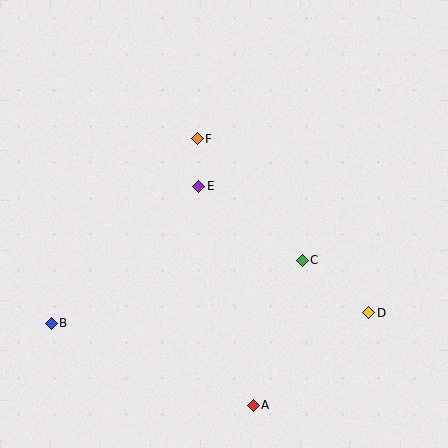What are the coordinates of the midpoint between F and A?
The midpoint between F and A is at (225, 272).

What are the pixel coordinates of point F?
Point F is at (197, 139).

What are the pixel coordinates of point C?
Point C is at (302, 260).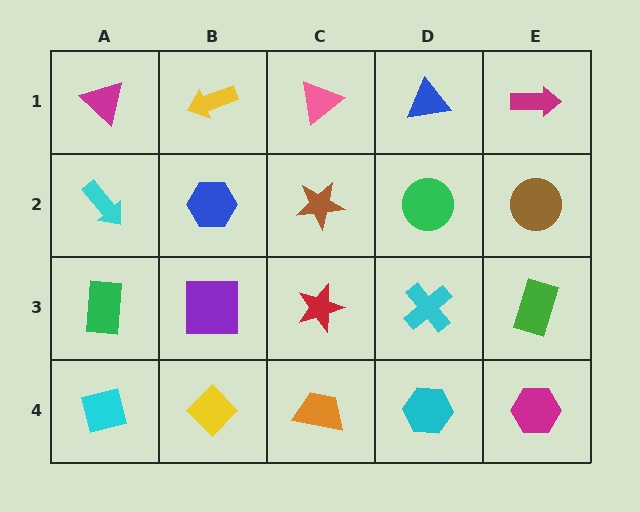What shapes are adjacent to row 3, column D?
A green circle (row 2, column D), a cyan hexagon (row 4, column D), a red star (row 3, column C), a green rectangle (row 3, column E).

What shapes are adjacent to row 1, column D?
A green circle (row 2, column D), a pink triangle (row 1, column C), a magenta arrow (row 1, column E).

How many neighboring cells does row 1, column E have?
2.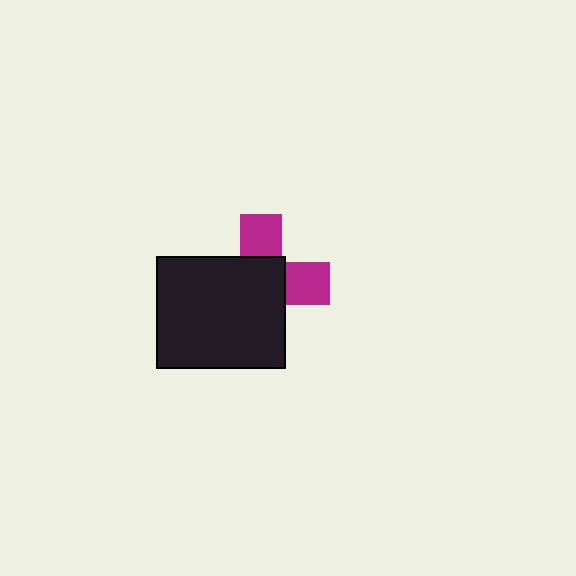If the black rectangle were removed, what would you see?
You would see the complete magenta cross.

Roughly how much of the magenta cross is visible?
A small part of it is visible (roughly 37%).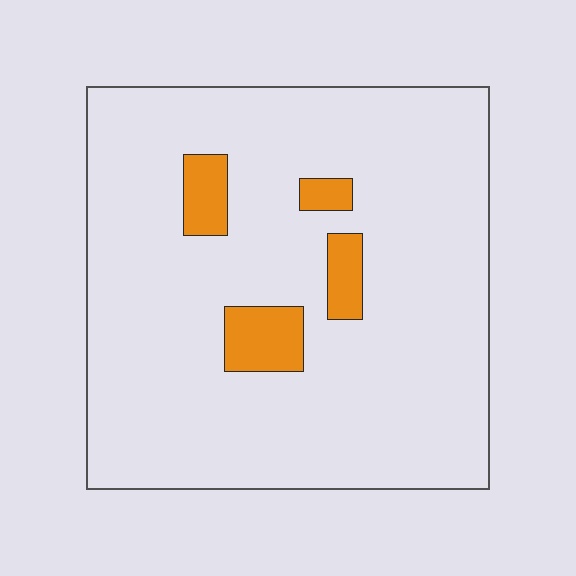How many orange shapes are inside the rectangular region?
4.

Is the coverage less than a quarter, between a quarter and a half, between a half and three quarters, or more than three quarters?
Less than a quarter.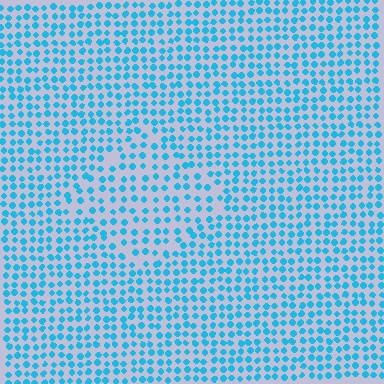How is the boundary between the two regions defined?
The boundary is defined by a change in element density (approximately 1.4x ratio). All elements are the same color, size, and shape.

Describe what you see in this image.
The image contains small cyan elements arranged at two different densities. A diamond-shaped region is visible where the elements are less densely packed than the surrounding area.